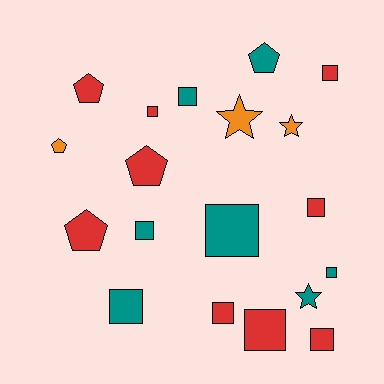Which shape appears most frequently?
Square, with 11 objects.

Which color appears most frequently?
Red, with 9 objects.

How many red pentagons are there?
There are 3 red pentagons.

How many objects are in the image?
There are 19 objects.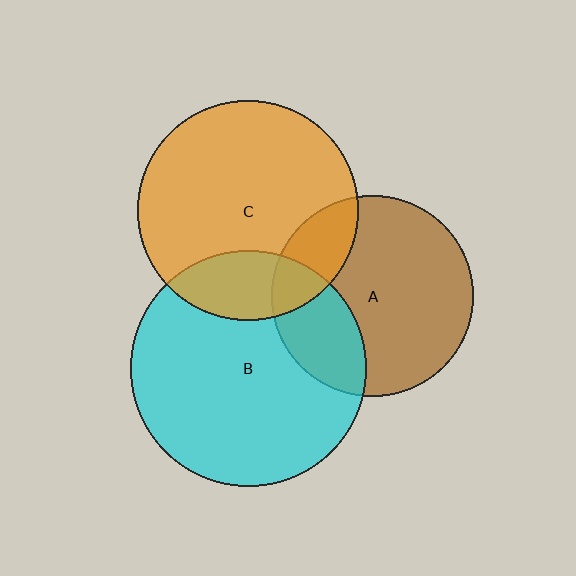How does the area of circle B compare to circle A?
Approximately 1.4 times.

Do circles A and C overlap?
Yes.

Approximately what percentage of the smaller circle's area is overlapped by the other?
Approximately 20%.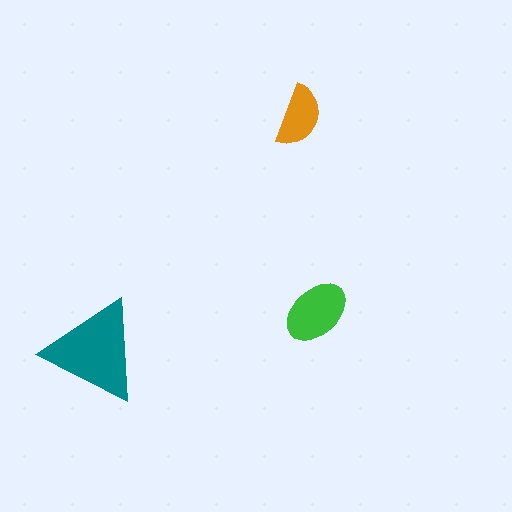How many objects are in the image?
There are 3 objects in the image.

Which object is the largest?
The teal triangle.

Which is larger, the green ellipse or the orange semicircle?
The green ellipse.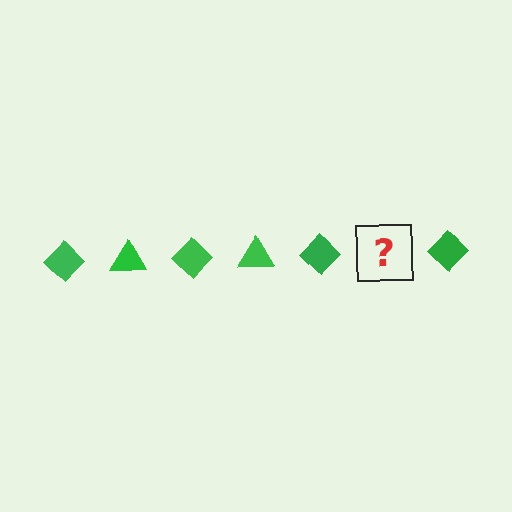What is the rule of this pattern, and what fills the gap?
The rule is that the pattern cycles through diamond, triangle shapes in green. The gap should be filled with a green triangle.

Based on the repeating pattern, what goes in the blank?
The blank should be a green triangle.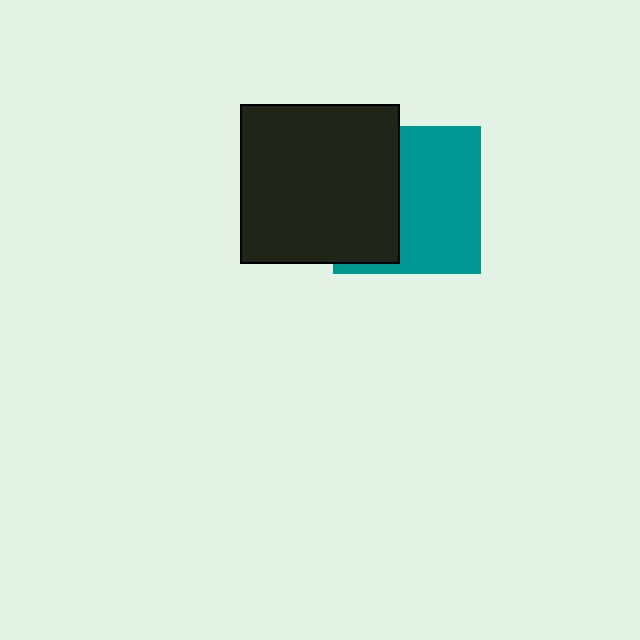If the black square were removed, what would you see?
You would see the complete teal square.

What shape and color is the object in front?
The object in front is a black square.